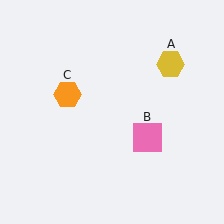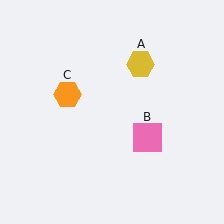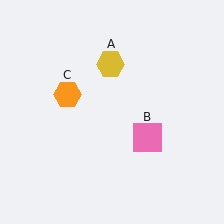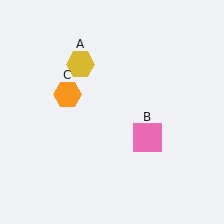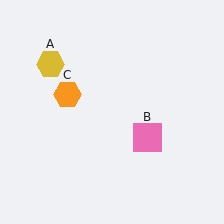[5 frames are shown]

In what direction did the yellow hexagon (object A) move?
The yellow hexagon (object A) moved left.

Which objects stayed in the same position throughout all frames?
Pink square (object B) and orange hexagon (object C) remained stationary.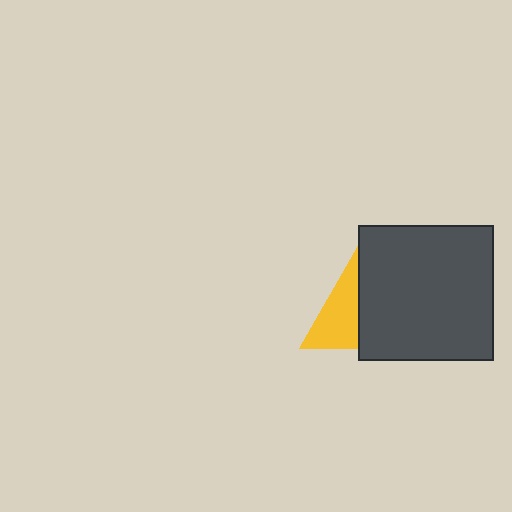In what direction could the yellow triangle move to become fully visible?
The yellow triangle could move left. That would shift it out from behind the dark gray square entirely.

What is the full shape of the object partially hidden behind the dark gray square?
The partially hidden object is a yellow triangle.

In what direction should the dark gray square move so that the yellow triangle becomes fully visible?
The dark gray square should move right. That is the shortest direction to clear the overlap and leave the yellow triangle fully visible.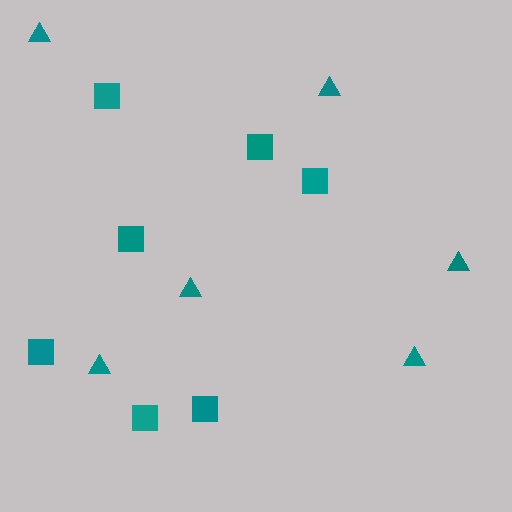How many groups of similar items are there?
There are 2 groups: one group of squares (7) and one group of triangles (6).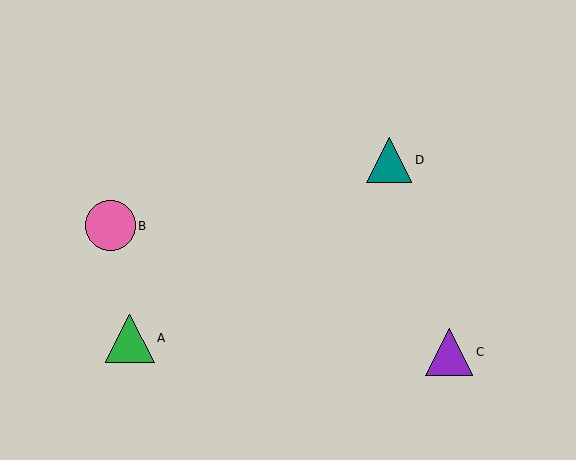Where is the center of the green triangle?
The center of the green triangle is at (130, 338).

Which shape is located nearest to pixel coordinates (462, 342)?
The purple triangle (labeled C) at (449, 352) is nearest to that location.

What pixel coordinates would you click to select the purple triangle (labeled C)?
Click at (449, 352) to select the purple triangle C.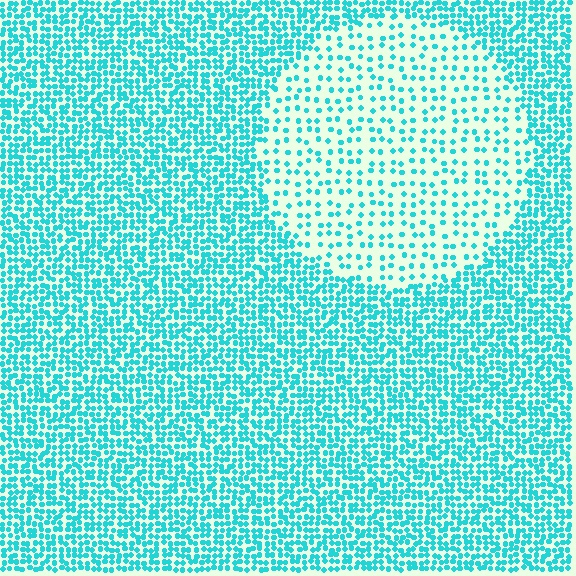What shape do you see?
I see a circle.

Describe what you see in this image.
The image contains small cyan elements arranged at two different densities. A circle-shaped region is visible where the elements are less densely packed than the surrounding area.